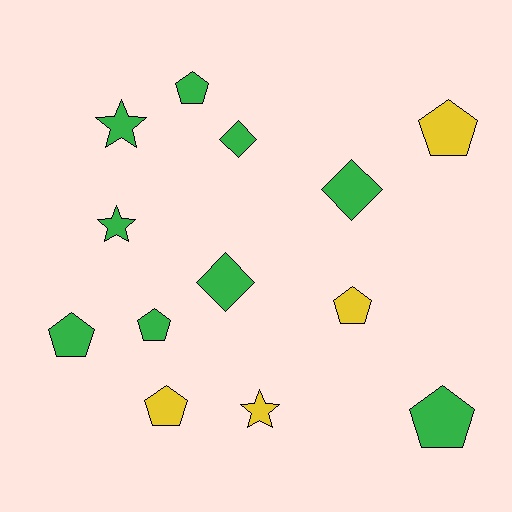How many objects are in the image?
There are 13 objects.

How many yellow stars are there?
There is 1 yellow star.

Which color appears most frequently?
Green, with 9 objects.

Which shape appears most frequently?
Pentagon, with 7 objects.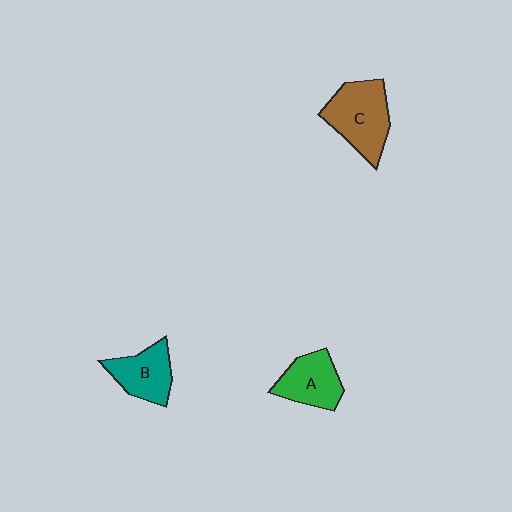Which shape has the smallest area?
Shape B (teal).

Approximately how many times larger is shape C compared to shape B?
Approximately 1.4 times.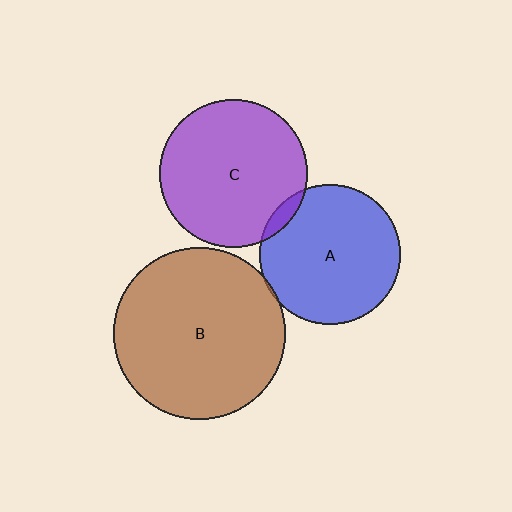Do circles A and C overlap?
Yes.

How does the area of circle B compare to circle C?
Approximately 1.3 times.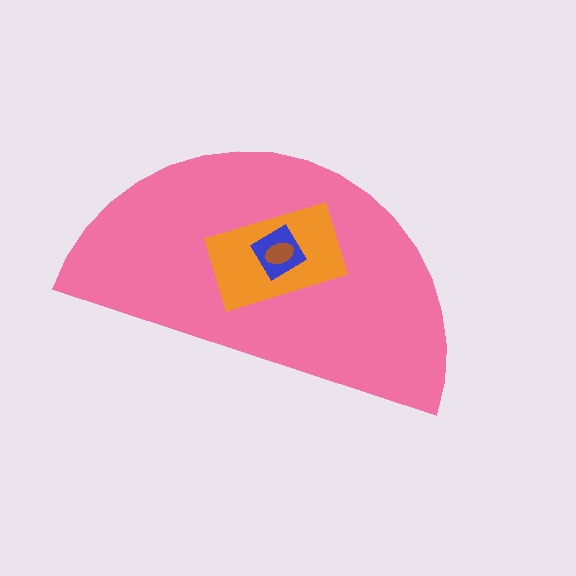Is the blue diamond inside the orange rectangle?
Yes.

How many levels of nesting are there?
4.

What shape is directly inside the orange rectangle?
The blue diamond.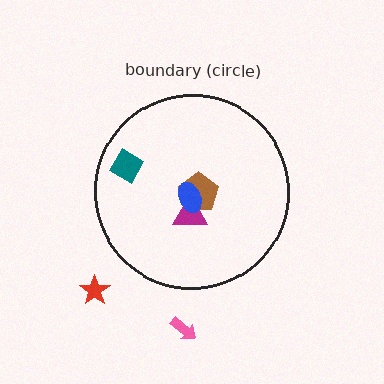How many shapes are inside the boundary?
4 inside, 2 outside.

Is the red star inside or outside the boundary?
Outside.